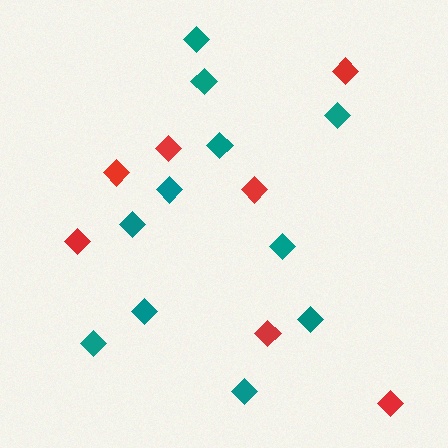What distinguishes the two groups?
There are 2 groups: one group of red diamonds (7) and one group of teal diamonds (11).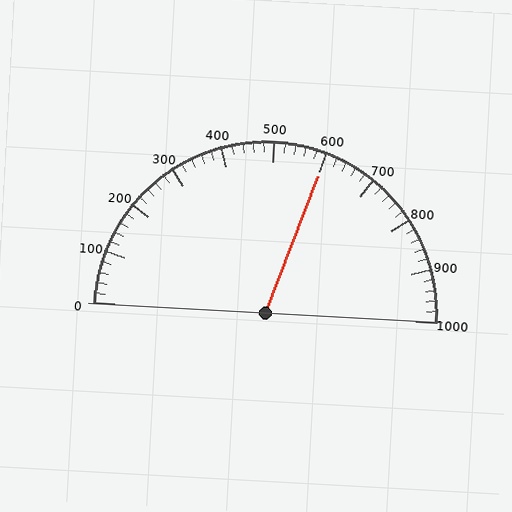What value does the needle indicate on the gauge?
The needle indicates approximately 600.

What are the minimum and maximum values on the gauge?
The gauge ranges from 0 to 1000.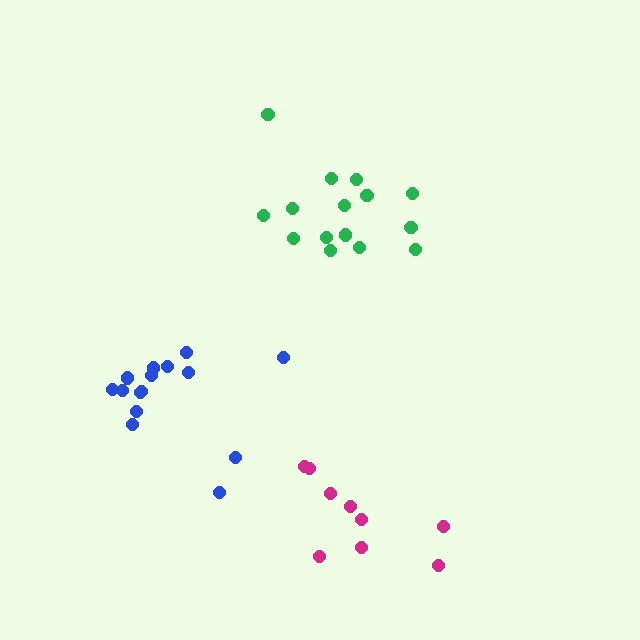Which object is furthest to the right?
The green cluster is rightmost.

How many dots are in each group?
Group 1: 15 dots, Group 2: 15 dots, Group 3: 9 dots (39 total).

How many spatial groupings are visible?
There are 3 spatial groupings.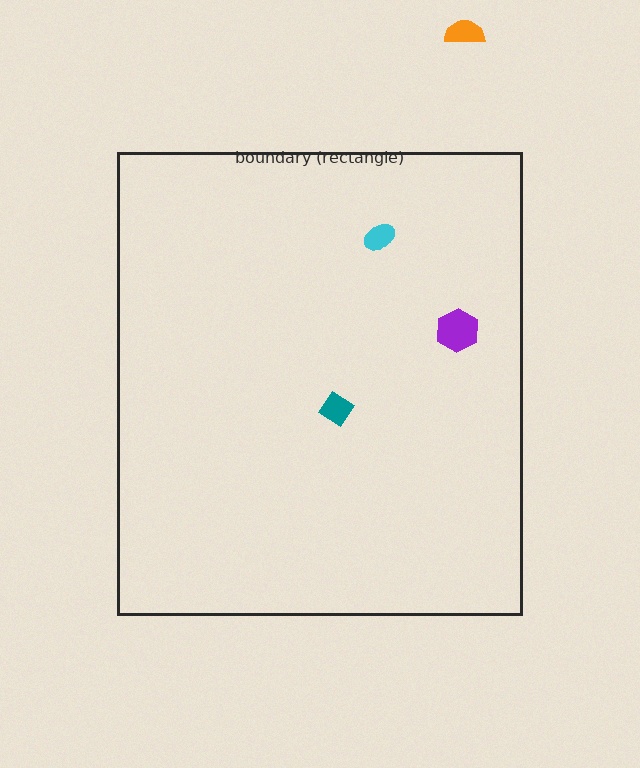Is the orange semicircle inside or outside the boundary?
Outside.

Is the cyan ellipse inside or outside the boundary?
Inside.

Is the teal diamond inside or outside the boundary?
Inside.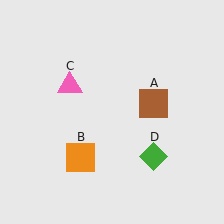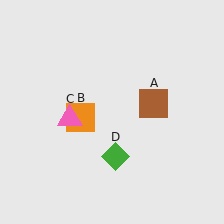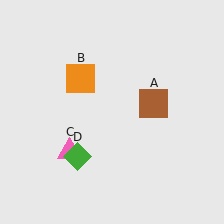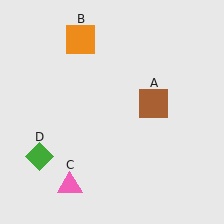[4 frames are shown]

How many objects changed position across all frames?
3 objects changed position: orange square (object B), pink triangle (object C), green diamond (object D).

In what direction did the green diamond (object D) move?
The green diamond (object D) moved left.